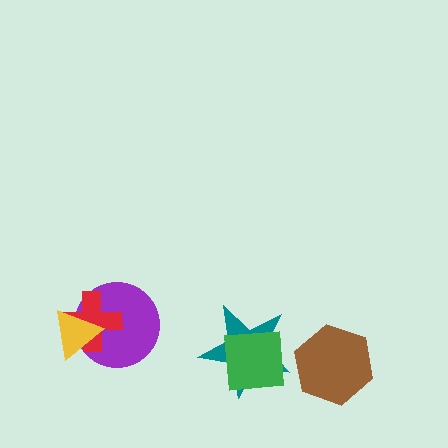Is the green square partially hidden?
No, no other shape covers it.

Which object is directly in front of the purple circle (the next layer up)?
The red cross is directly in front of the purple circle.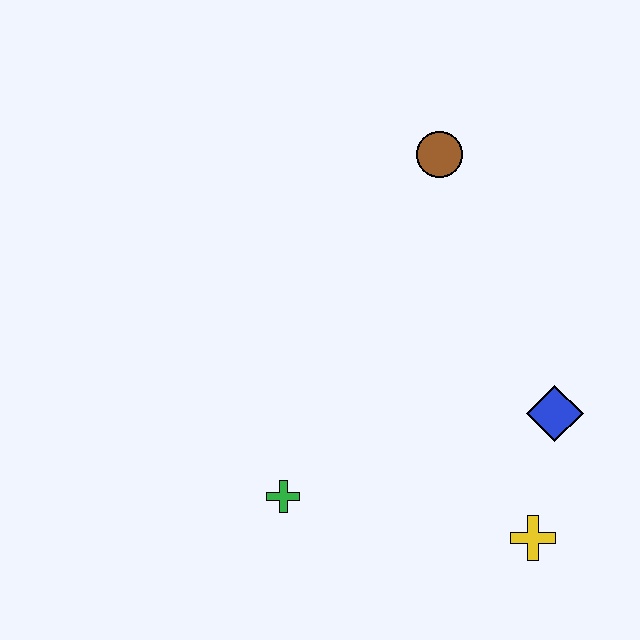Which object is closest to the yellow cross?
The blue diamond is closest to the yellow cross.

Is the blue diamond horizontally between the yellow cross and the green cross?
No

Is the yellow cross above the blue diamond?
No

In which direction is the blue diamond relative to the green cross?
The blue diamond is to the right of the green cross.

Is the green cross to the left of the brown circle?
Yes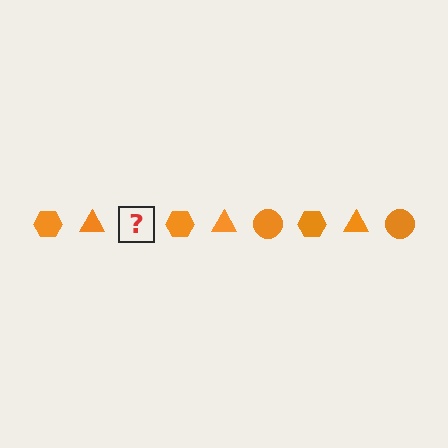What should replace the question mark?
The question mark should be replaced with an orange circle.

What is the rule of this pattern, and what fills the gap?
The rule is that the pattern cycles through hexagon, triangle, circle shapes in orange. The gap should be filled with an orange circle.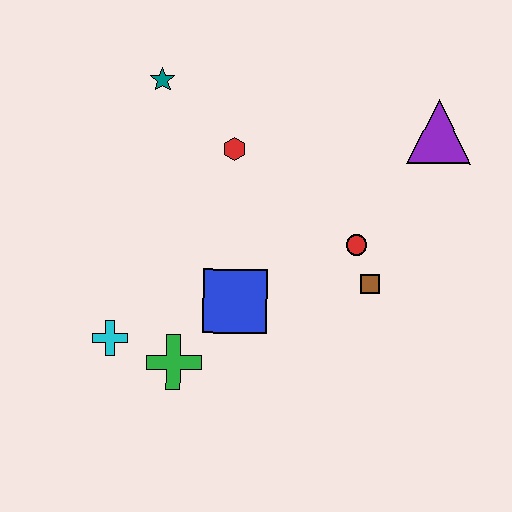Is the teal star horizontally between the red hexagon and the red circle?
No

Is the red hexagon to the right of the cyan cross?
Yes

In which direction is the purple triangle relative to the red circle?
The purple triangle is above the red circle.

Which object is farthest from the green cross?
The purple triangle is farthest from the green cross.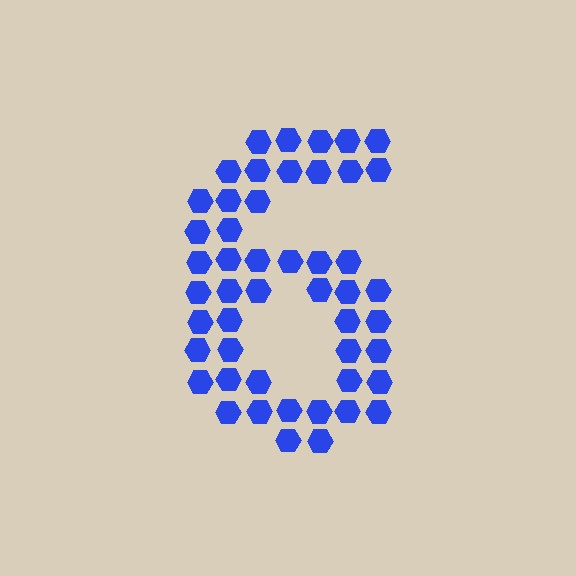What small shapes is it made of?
It is made of small hexagons.